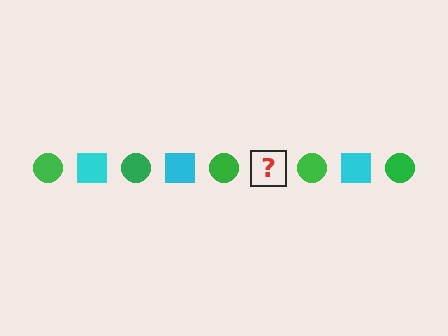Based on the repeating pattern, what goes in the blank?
The blank should be a cyan square.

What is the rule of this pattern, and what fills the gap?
The rule is that the pattern alternates between green circle and cyan square. The gap should be filled with a cyan square.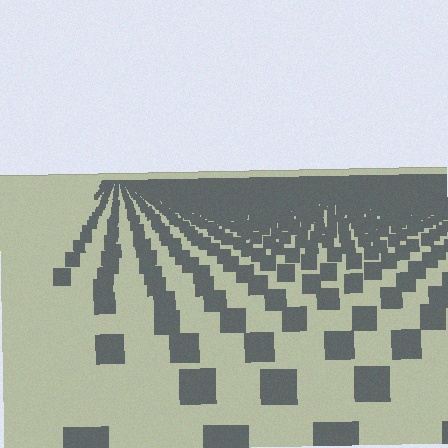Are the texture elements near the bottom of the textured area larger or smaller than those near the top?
Larger. Near the bottom, elements are closer to the viewer and appear at a bigger on-screen size.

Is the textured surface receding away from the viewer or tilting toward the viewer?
The surface is receding away from the viewer. Texture elements get smaller and denser toward the top.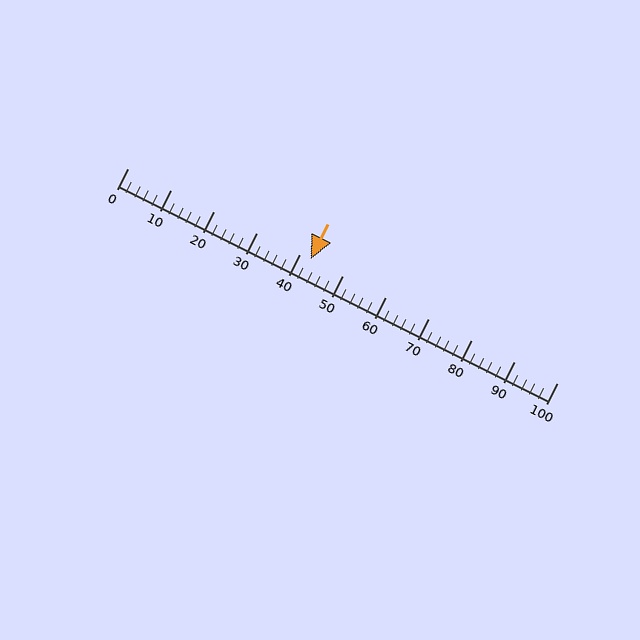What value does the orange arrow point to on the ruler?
The orange arrow points to approximately 42.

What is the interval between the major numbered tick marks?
The major tick marks are spaced 10 units apart.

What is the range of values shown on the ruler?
The ruler shows values from 0 to 100.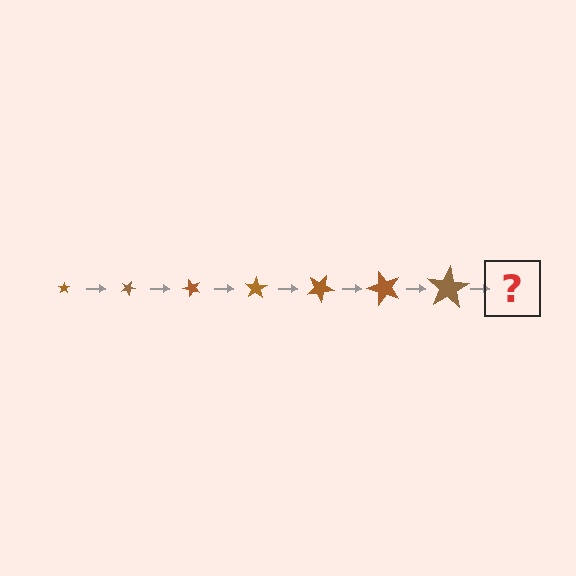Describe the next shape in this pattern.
It should be a star, larger than the previous one and rotated 175 degrees from the start.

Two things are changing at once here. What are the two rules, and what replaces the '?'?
The two rules are that the star grows larger each step and it rotates 25 degrees each step. The '?' should be a star, larger than the previous one and rotated 175 degrees from the start.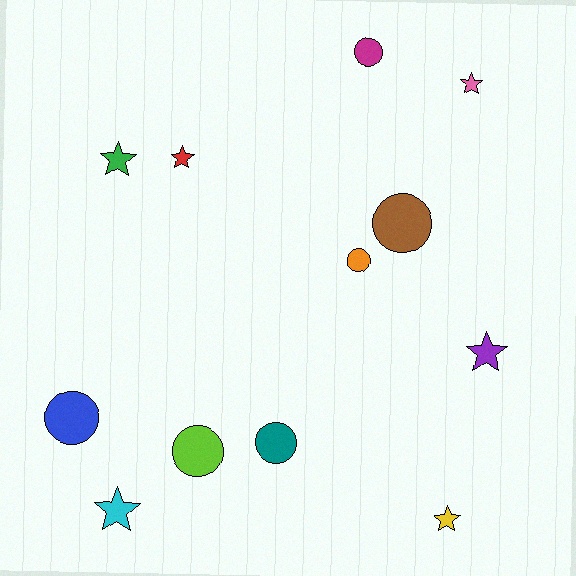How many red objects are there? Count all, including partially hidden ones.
There is 1 red object.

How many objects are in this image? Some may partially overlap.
There are 12 objects.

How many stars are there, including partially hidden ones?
There are 6 stars.